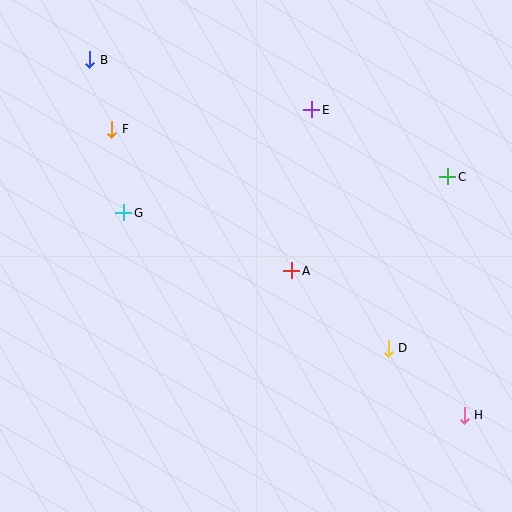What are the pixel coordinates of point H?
Point H is at (464, 415).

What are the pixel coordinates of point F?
Point F is at (112, 129).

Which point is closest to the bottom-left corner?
Point G is closest to the bottom-left corner.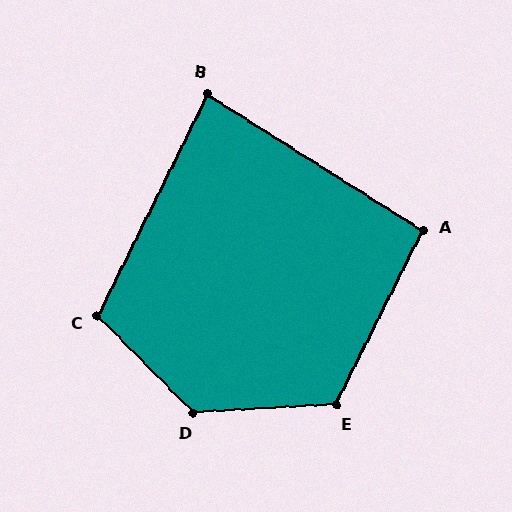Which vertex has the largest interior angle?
D, at approximately 131 degrees.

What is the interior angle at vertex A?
Approximately 96 degrees (obtuse).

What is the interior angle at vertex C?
Approximately 109 degrees (obtuse).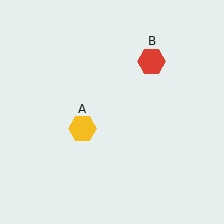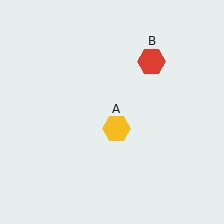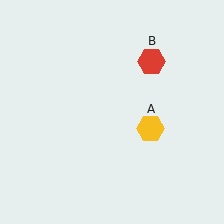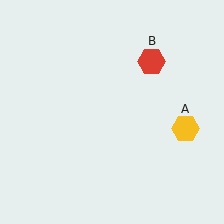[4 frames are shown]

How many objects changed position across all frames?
1 object changed position: yellow hexagon (object A).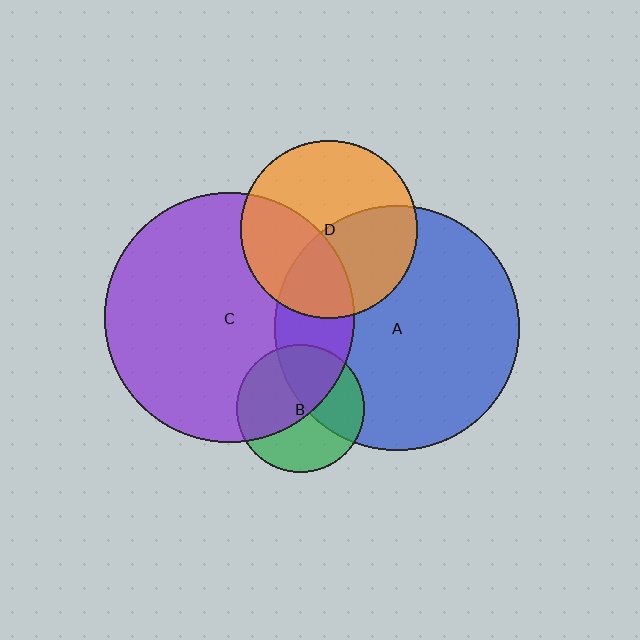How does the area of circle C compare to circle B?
Approximately 3.8 times.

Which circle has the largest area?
Circle C (purple).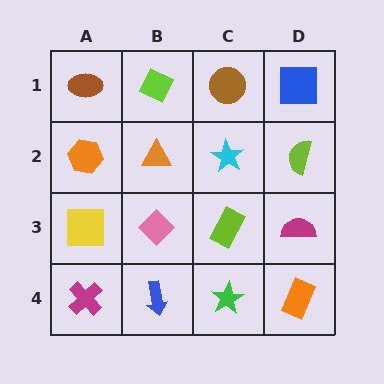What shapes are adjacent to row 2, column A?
A brown ellipse (row 1, column A), a yellow square (row 3, column A), an orange triangle (row 2, column B).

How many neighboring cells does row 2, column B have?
4.